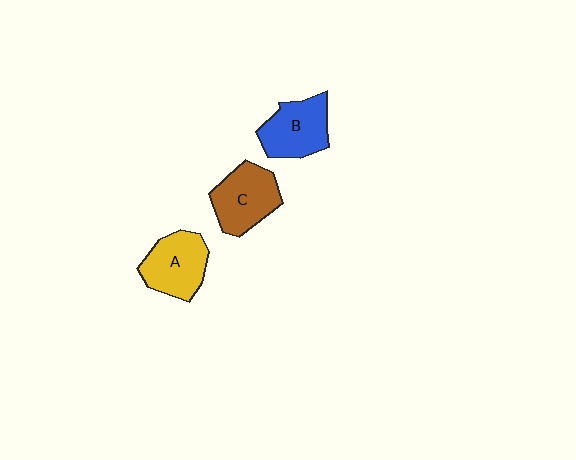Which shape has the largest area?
Shape C (brown).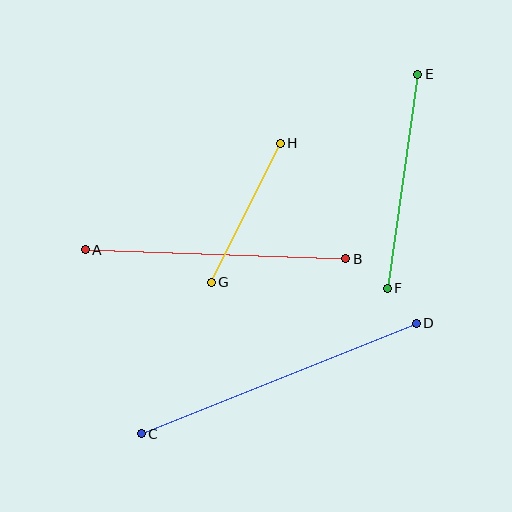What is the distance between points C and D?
The distance is approximately 296 pixels.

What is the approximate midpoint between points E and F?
The midpoint is at approximately (403, 181) pixels.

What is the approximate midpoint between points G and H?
The midpoint is at approximately (246, 213) pixels.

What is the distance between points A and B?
The distance is approximately 261 pixels.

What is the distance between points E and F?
The distance is approximately 216 pixels.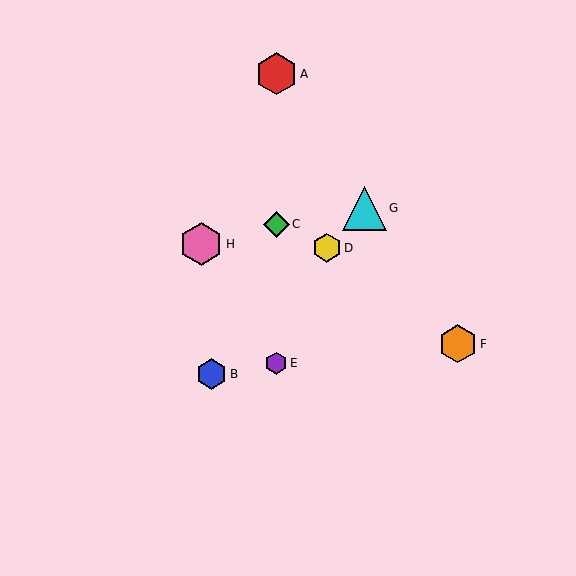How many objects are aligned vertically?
3 objects (A, C, E) are aligned vertically.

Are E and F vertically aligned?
No, E is at x≈276 and F is at x≈458.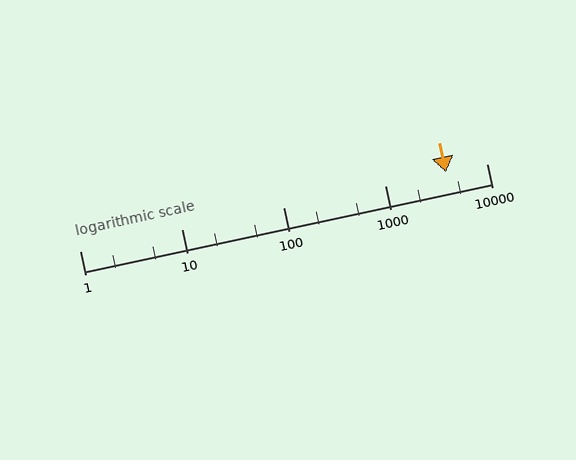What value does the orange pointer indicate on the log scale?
The pointer indicates approximately 4000.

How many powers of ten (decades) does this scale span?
The scale spans 4 decades, from 1 to 10000.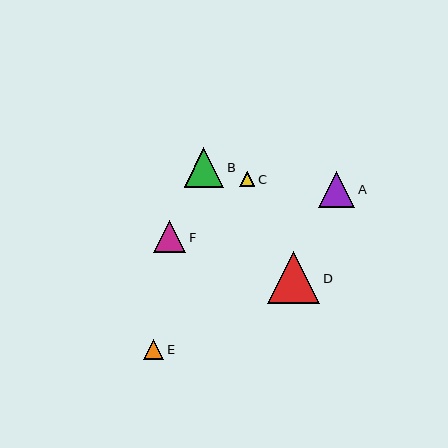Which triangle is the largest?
Triangle D is the largest with a size of approximately 52 pixels.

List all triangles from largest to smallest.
From largest to smallest: D, B, A, F, E, C.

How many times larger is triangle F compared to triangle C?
Triangle F is approximately 2.1 times the size of triangle C.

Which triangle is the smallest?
Triangle C is the smallest with a size of approximately 15 pixels.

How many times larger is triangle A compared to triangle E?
Triangle A is approximately 1.8 times the size of triangle E.